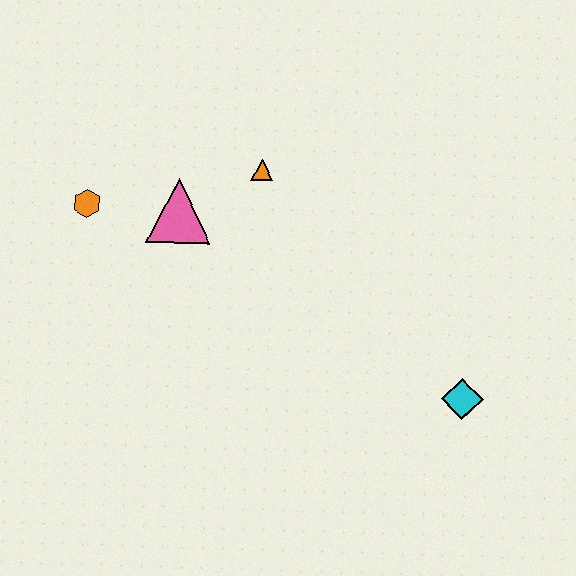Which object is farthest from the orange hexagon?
The cyan diamond is farthest from the orange hexagon.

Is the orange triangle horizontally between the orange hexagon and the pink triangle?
No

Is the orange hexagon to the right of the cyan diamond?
No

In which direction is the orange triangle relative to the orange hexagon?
The orange triangle is to the right of the orange hexagon.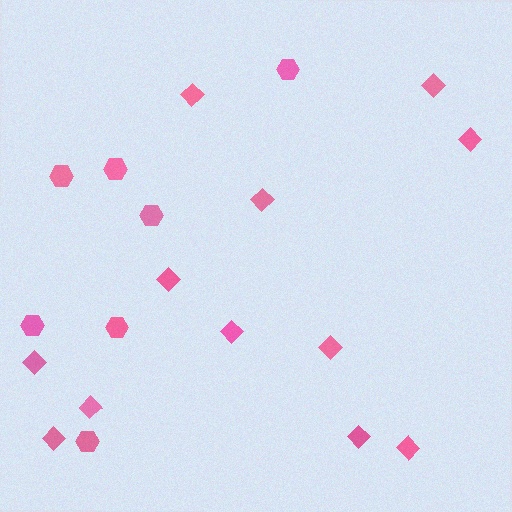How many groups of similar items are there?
There are 2 groups: one group of diamonds (12) and one group of hexagons (7).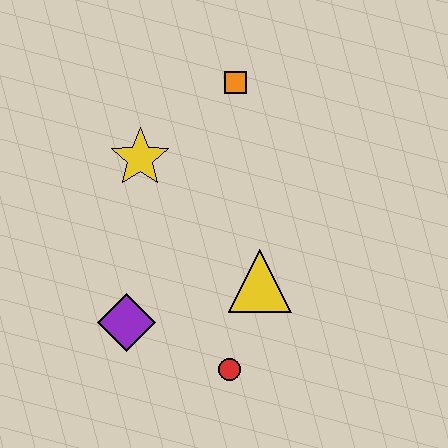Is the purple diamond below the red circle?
No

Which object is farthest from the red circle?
The orange square is farthest from the red circle.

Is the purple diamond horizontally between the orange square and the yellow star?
No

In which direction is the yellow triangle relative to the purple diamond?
The yellow triangle is to the right of the purple diamond.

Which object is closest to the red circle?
The yellow triangle is closest to the red circle.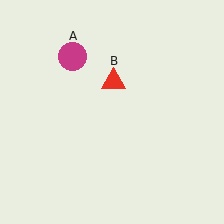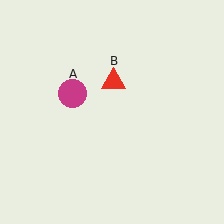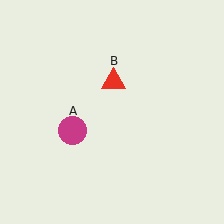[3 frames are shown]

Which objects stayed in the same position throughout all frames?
Red triangle (object B) remained stationary.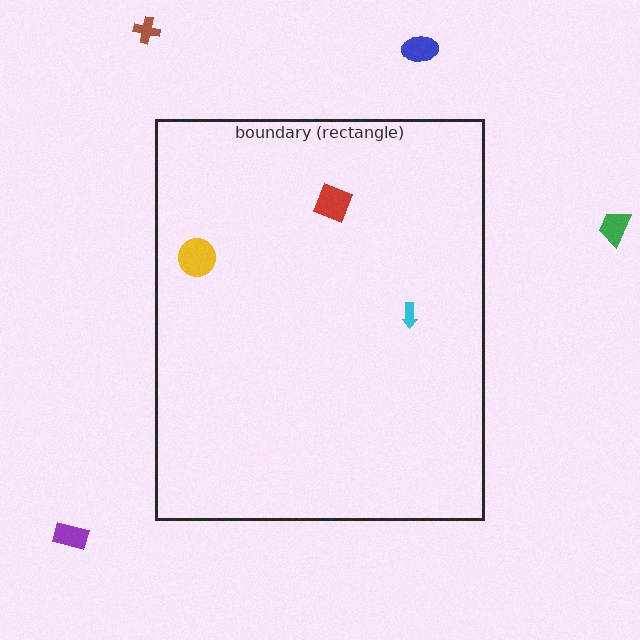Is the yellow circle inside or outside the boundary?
Inside.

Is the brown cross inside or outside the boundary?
Outside.